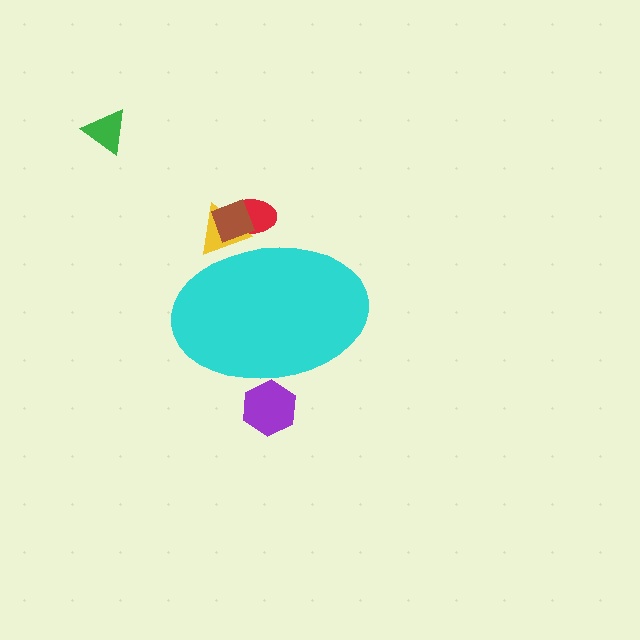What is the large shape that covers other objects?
A cyan ellipse.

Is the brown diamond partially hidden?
Yes, the brown diamond is partially hidden behind the cyan ellipse.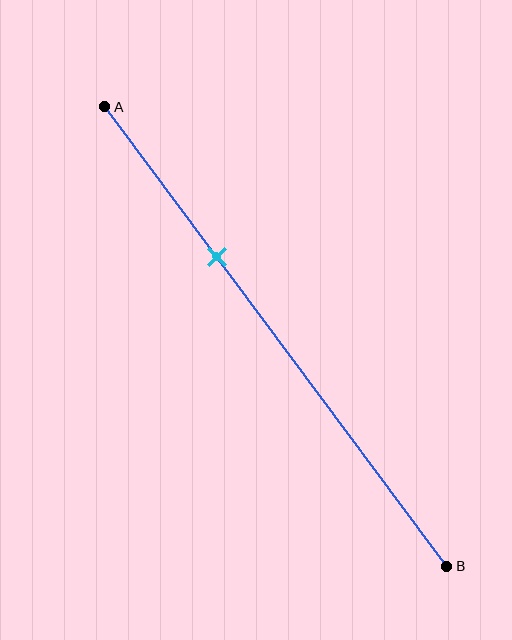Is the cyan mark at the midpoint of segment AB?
No, the mark is at about 35% from A, not at the 50% midpoint.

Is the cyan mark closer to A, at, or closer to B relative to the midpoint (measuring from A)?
The cyan mark is closer to point A than the midpoint of segment AB.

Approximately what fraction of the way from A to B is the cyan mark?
The cyan mark is approximately 35% of the way from A to B.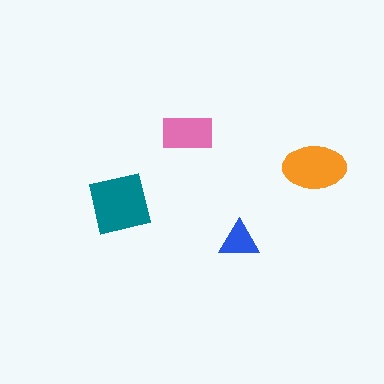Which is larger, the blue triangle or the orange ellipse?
The orange ellipse.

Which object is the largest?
The teal square.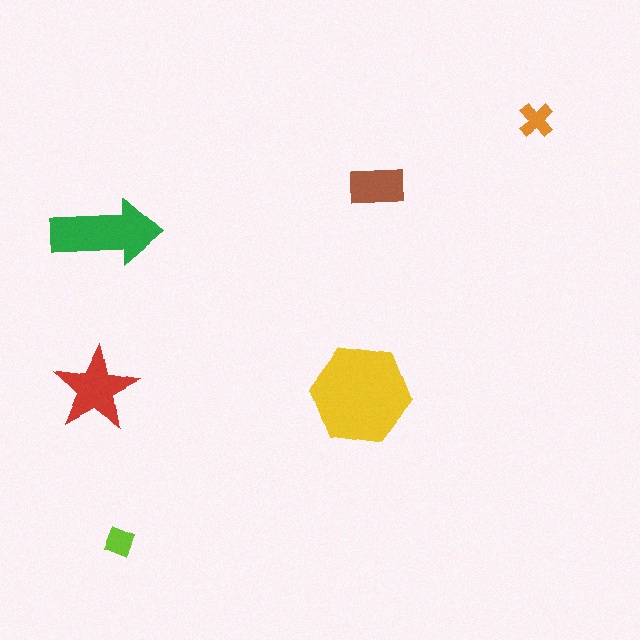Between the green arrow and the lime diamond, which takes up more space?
The green arrow.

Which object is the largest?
The yellow hexagon.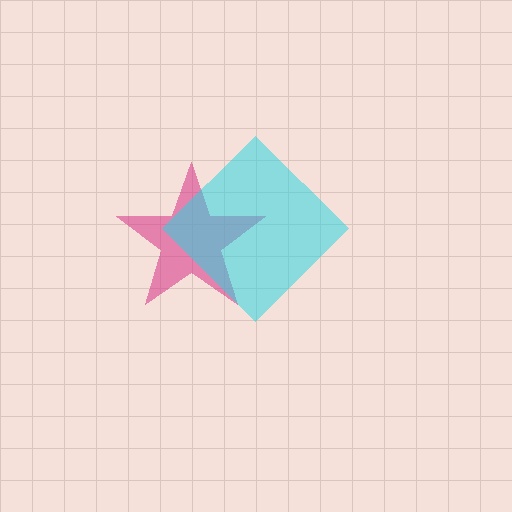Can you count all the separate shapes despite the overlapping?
Yes, there are 2 separate shapes.